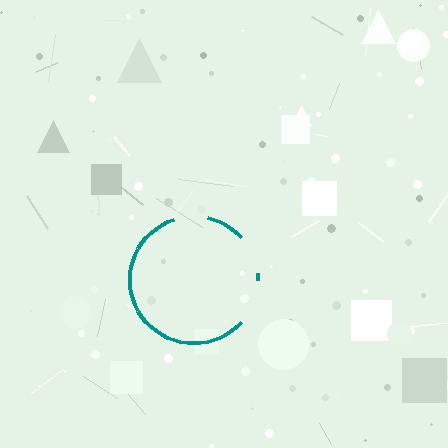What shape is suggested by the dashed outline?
The dashed outline suggests a circle.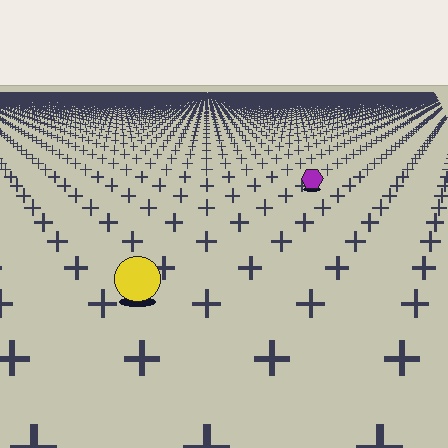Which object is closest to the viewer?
The yellow circle is closest. The texture marks near it are larger and more spread out.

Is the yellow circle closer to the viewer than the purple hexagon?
Yes. The yellow circle is closer — you can tell from the texture gradient: the ground texture is coarser near it.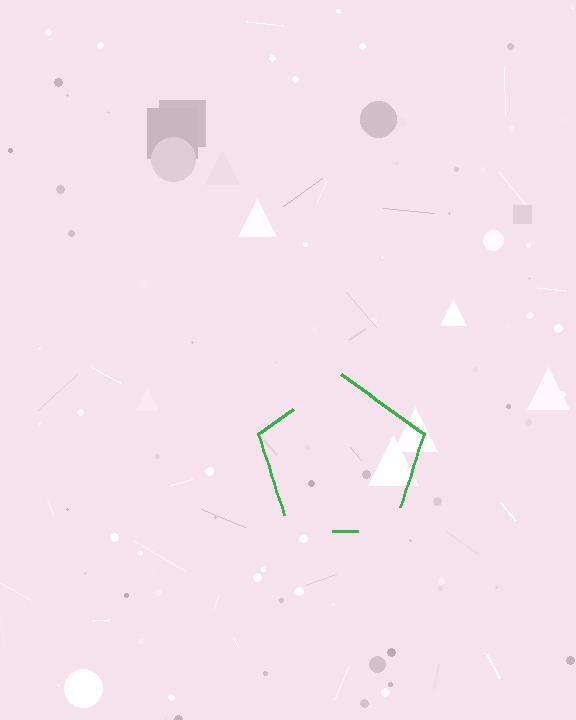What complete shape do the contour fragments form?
The contour fragments form a pentagon.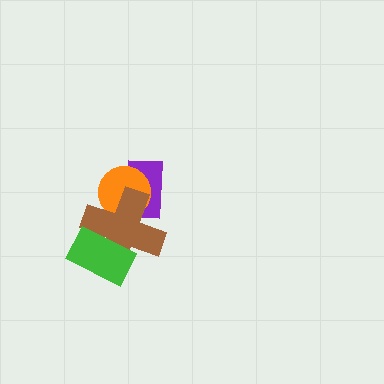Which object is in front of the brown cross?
The green rectangle is in front of the brown cross.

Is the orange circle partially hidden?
Yes, it is partially covered by another shape.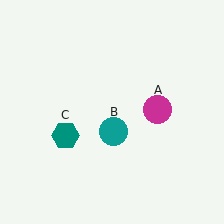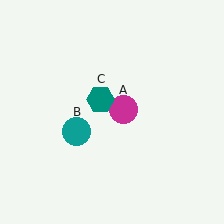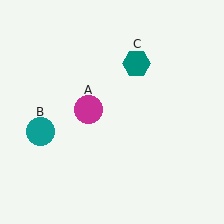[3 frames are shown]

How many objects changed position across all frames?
3 objects changed position: magenta circle (object A), teal circle (object B), teal hexagon (object C).